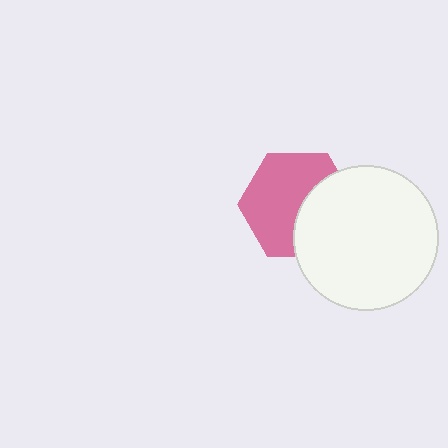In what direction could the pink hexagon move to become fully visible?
The pink hexagon could move left. That would shift it out from behind the white circle entirely.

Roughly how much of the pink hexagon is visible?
About half of it is visible (roughly 61%).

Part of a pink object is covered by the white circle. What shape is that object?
It is a hexagon.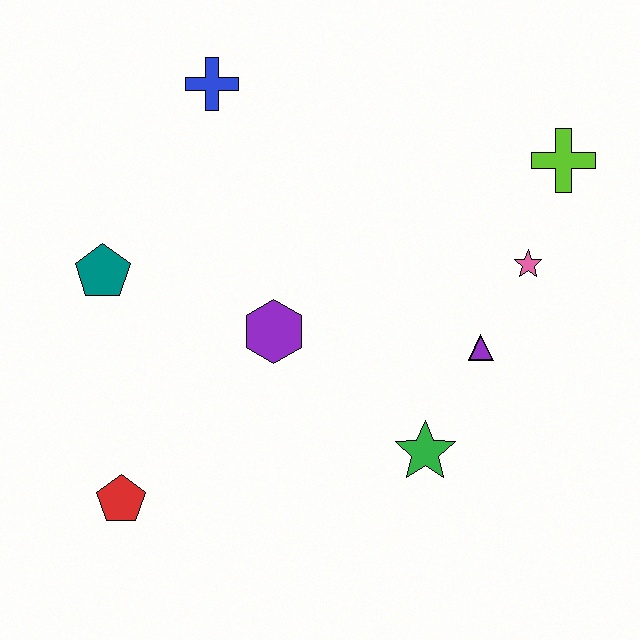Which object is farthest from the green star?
The blue cross is farthest from the green star.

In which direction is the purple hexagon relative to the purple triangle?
The purple hexagon is to the left of the purple triangle.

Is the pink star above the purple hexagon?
Yes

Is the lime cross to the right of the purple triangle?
Yes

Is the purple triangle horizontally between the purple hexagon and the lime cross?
Yes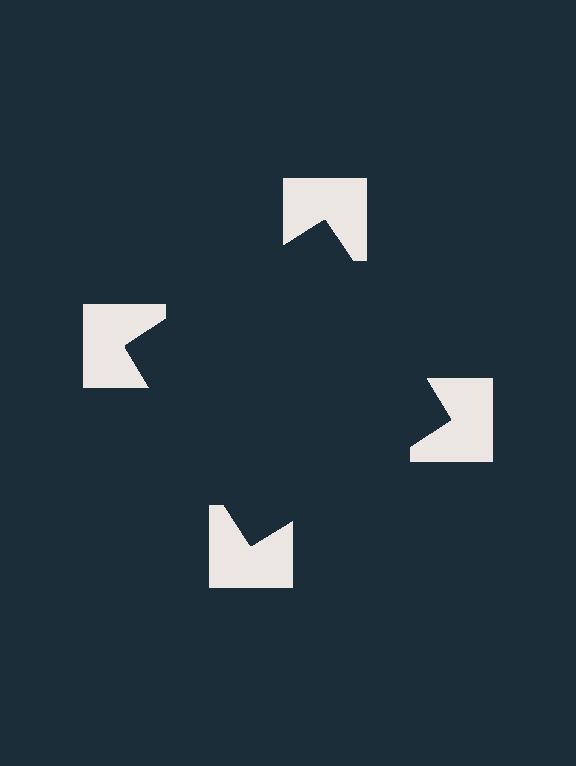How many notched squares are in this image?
There are 4 — one at each vertex of the illusory square.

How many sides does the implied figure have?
4 sides.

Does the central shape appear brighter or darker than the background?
It typically appears slightly darker than the background, even though no actual brightness change is drawn.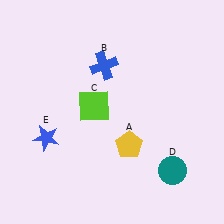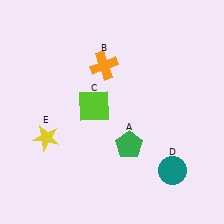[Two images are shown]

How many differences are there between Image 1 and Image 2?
There are 3 differences between the two images.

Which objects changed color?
A changed from yellow to green. B changed from blue to orange. E changed from blue to yellow.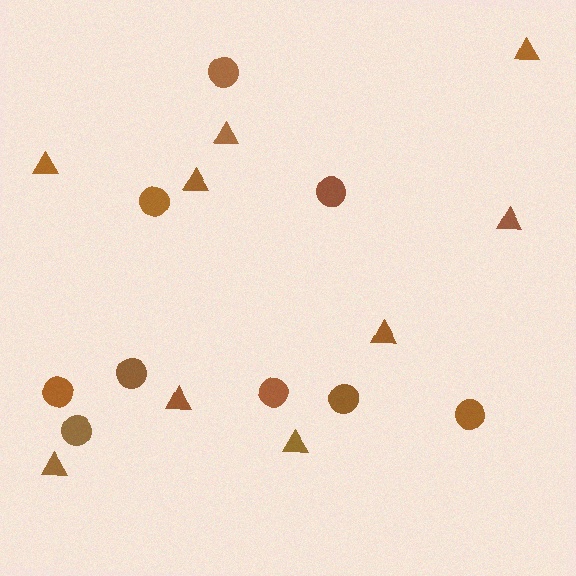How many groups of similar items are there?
There are 2 groups: one group of circles (9) and one group of triangles (9).